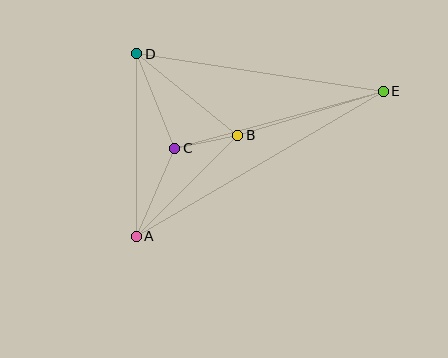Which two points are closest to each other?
Points B and C are closest to each other.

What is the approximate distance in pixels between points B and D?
The distance between B and D is approximately 130 pixels.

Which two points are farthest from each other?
Points A and E are farthest from each other.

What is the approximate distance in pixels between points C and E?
The distance between C and E is approximately 216 pixels.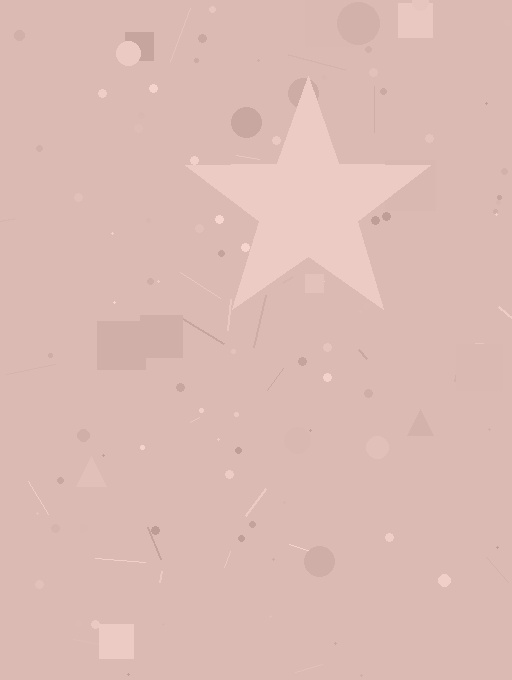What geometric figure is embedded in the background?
A star is embedded in the background.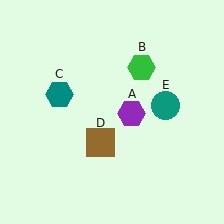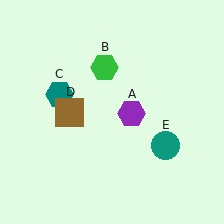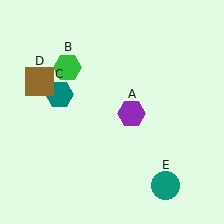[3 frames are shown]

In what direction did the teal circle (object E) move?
The teal circle (object E) moved down.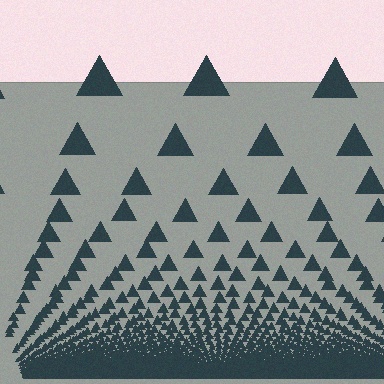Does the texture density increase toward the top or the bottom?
Density increases toward the bottom.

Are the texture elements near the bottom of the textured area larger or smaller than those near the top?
Smaller. The gradient is inverted — elements near the bottom are smaller and denser.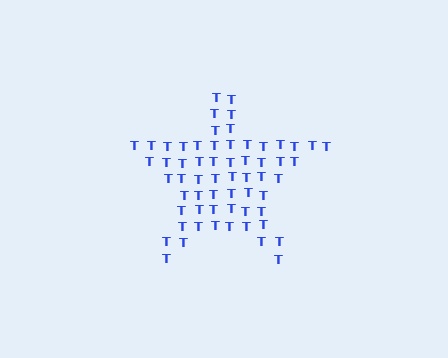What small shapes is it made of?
It is made of small letter T's.